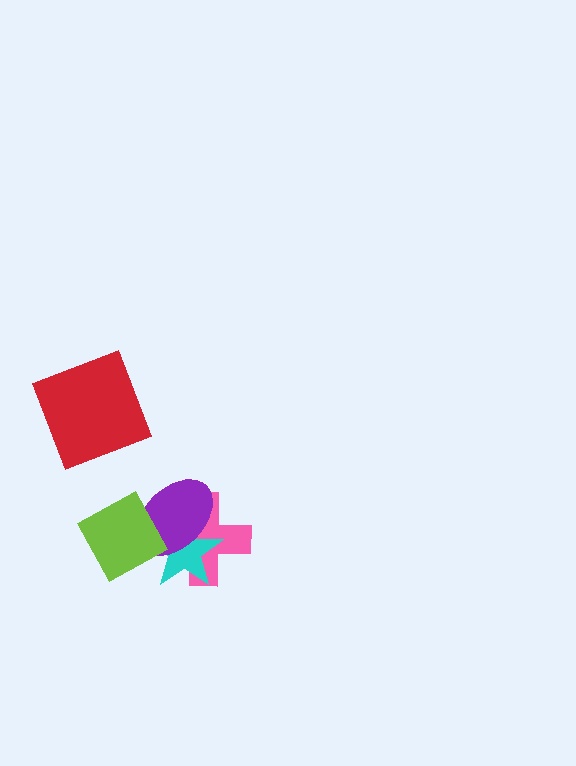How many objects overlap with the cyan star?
3 objects overlap with the cyan star.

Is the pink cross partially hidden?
Yes, it is partially covered by another shape.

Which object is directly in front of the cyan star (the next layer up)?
The purple ellipse is directly in front of the cyan star.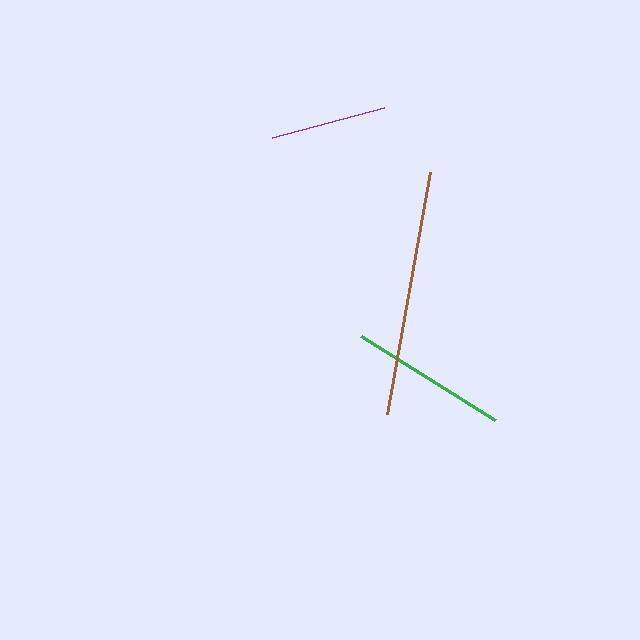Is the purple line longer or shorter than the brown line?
The brown line is longer than the purple line.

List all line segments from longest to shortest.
From longest to shortest: brown, green, purple.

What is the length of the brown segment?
The brown segment is approximately 245 pixels long.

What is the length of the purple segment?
The purple segment is approximately 116 pixels long.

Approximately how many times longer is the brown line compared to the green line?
The brown line is approximately 1.6 times the length of the green line.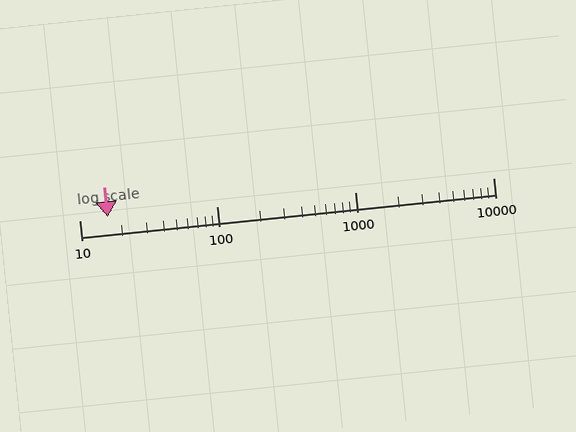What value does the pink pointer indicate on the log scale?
The pointer indicates approximately 16.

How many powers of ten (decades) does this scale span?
The scale spans 3 decades, from 10 to 10000.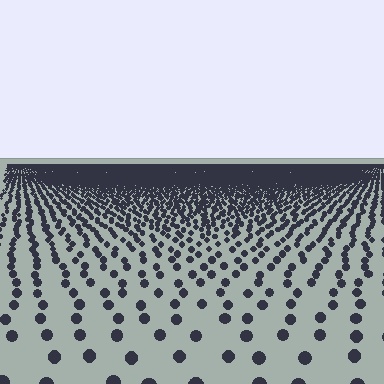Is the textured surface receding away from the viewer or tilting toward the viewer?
The surface is receding away from the viewer. Texture elements get smaller and denser toward the top.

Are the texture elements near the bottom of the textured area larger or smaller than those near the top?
Larger. Near the bottom, elements are closer to the viewer and appear at a bigger on-screen size.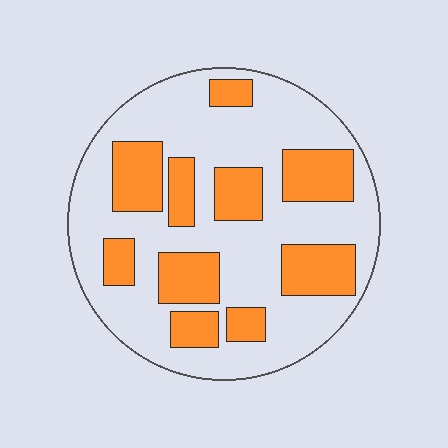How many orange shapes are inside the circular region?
10.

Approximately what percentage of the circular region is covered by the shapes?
Approximately 30%.